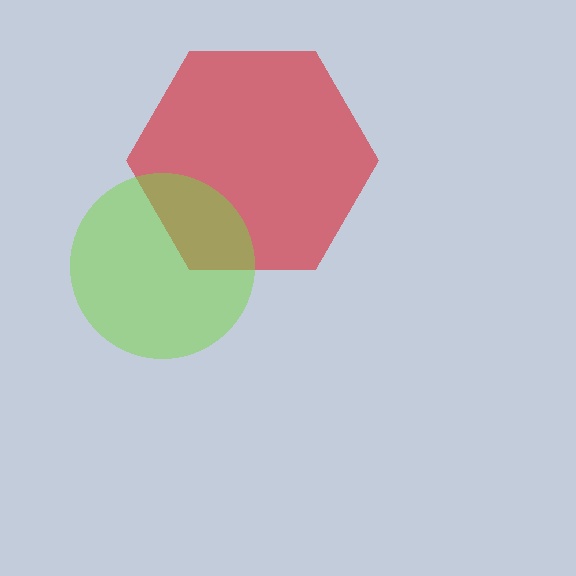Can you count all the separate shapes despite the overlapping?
Yes, there are 2 separate shapes.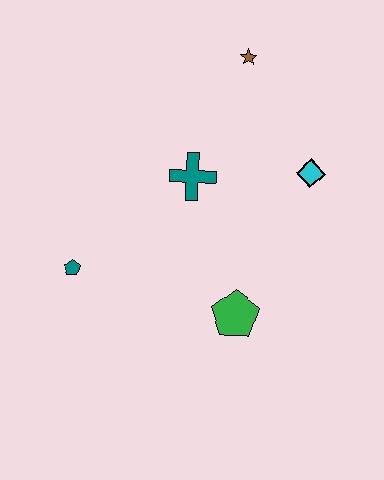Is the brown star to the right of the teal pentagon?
Yes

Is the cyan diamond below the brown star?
Yes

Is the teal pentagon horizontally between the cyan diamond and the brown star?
No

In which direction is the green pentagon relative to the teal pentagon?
The green pentagon is to the right of the teal pentagon.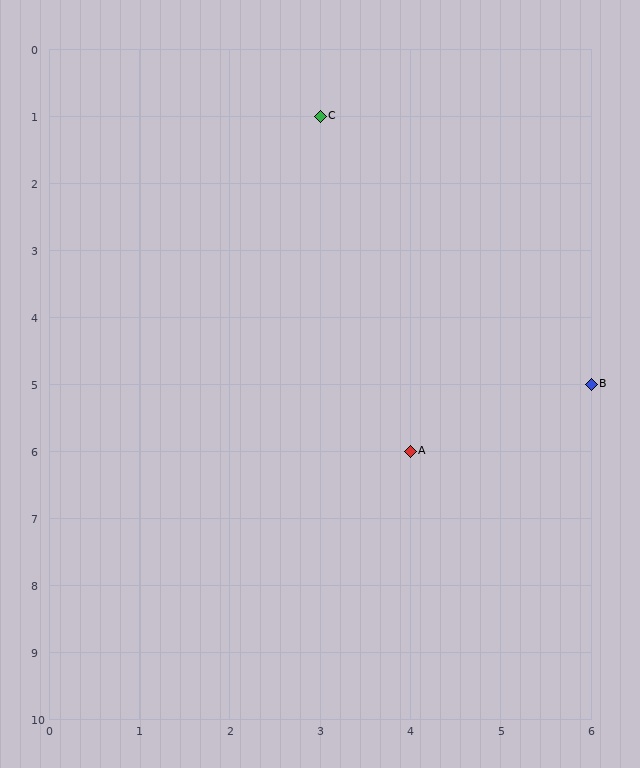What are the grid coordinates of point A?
Point A is at grid coordinates (4, 6).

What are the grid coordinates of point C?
Point C is at grid coordinates (3, 1).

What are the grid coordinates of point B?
Point B is at grid coordinates (6, 5).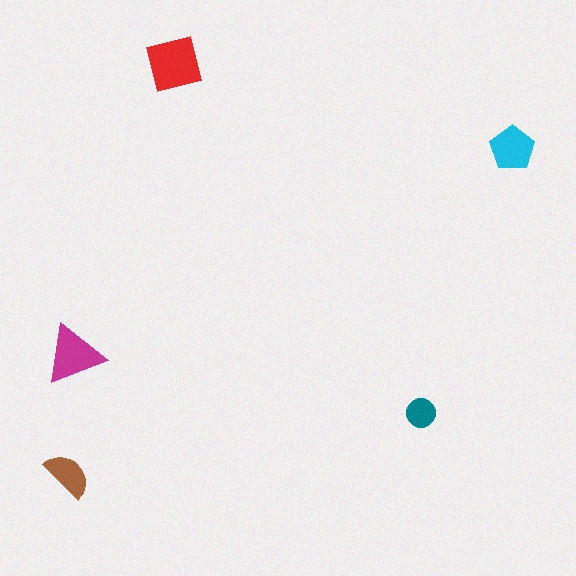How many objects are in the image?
There are 5 objects in the image.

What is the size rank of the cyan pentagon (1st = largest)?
3rd.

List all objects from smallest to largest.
The teal circle, the brown semicircle, the cyan pentagon, the magenta triangle, the red square.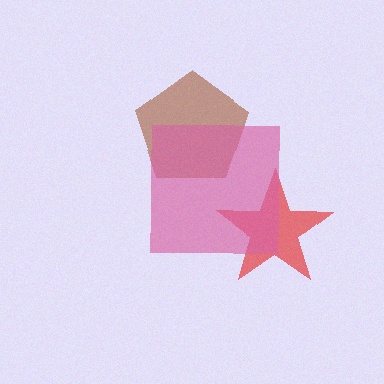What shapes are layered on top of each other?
The layered shapes are: a brown pentagon, a red star, a pink square.